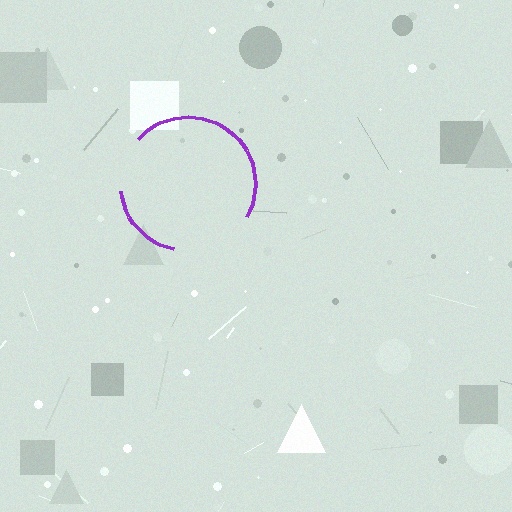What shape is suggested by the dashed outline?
The dashed outline suggests a circle.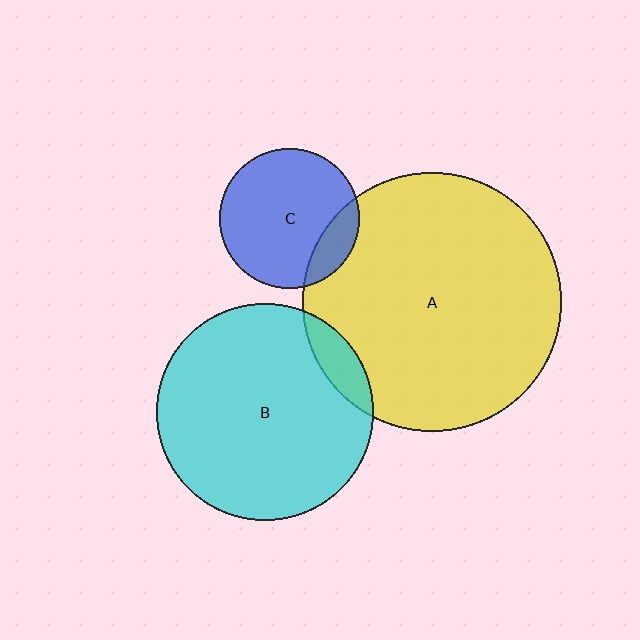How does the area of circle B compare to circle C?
Approximately 2.4 times.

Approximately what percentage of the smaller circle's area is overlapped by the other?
Approximately 15%.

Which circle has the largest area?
Circle A (yellow).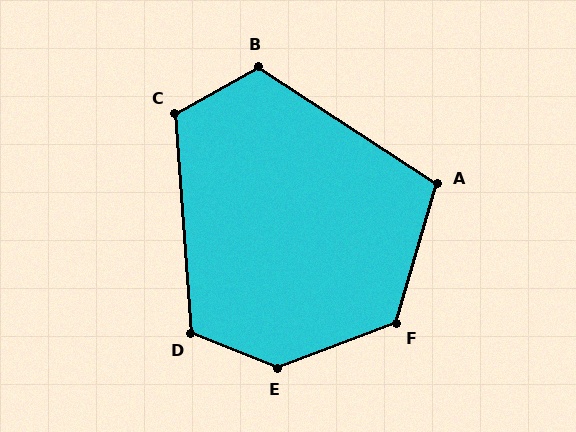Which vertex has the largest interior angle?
E, at approximately 138 degrees.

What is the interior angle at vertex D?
Approximately 116 degrees (obtuse).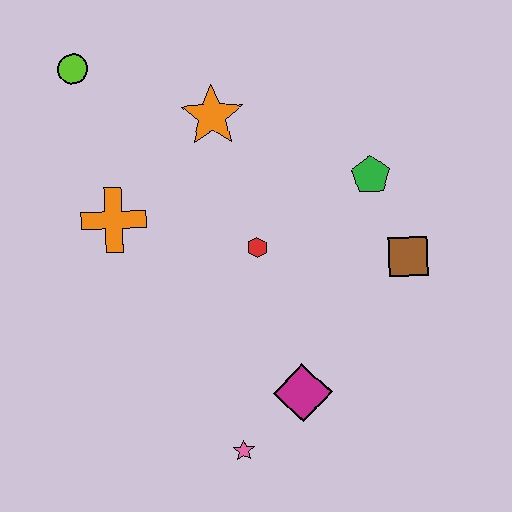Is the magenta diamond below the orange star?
Yes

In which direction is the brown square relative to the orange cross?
The brown square is to the right of the orange cross.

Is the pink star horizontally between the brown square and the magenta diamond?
No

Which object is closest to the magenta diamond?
The pink star is closest to the magenta diamond.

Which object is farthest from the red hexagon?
The lime circle is farthest from the red hexagon.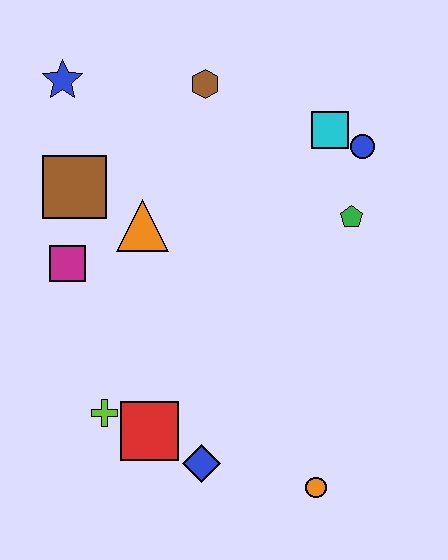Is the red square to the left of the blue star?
No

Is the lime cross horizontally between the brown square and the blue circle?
Yes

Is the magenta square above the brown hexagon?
No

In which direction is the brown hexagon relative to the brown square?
The brown hexagon is to the right of the brown square.